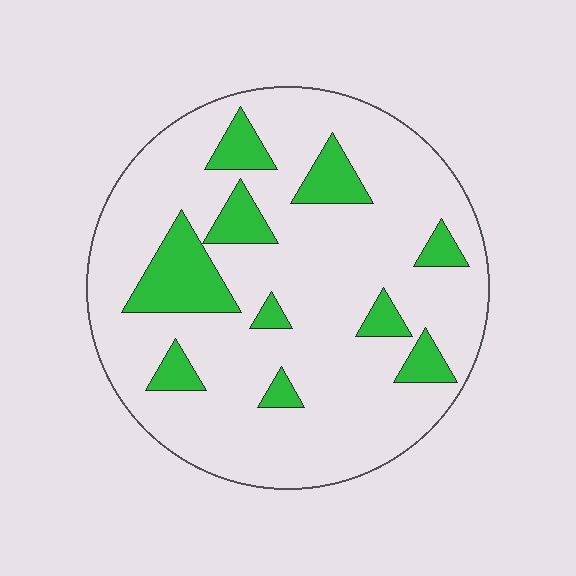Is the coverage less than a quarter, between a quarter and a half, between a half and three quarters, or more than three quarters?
Less than a quarter.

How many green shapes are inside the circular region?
10.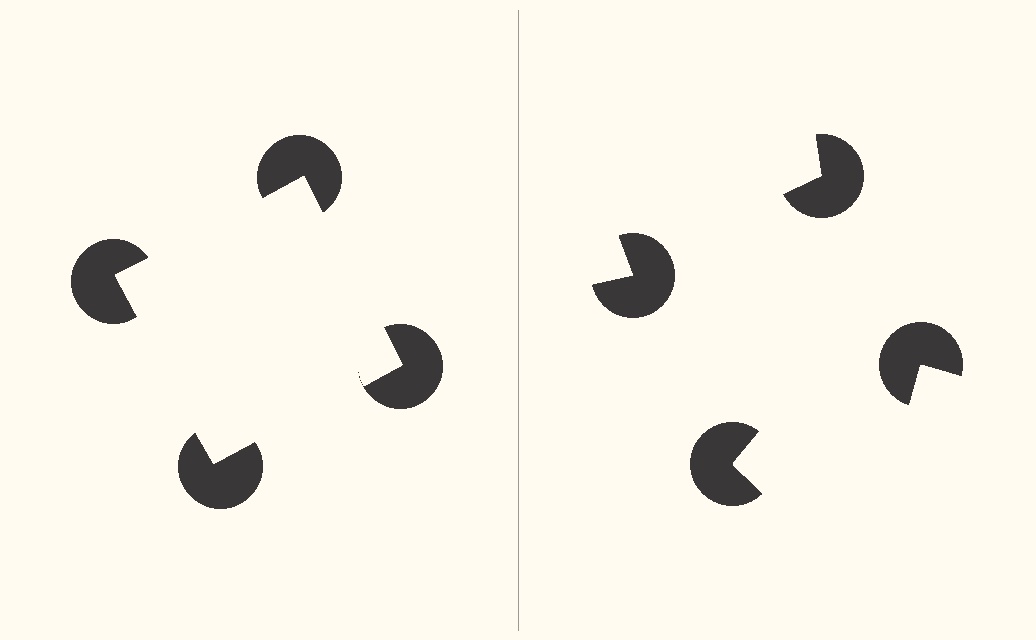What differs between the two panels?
The pac-man discs are positioned identically on both sides; only the wedge orientations differ. On the left they align to a square; on the right they are misaligned.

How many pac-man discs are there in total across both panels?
8 — 4 on each side.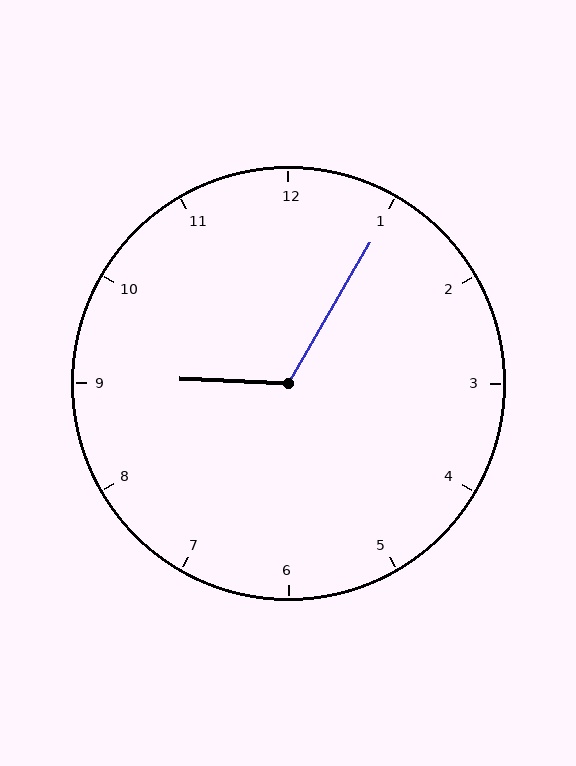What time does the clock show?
9:05.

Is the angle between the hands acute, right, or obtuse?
It is obtuse.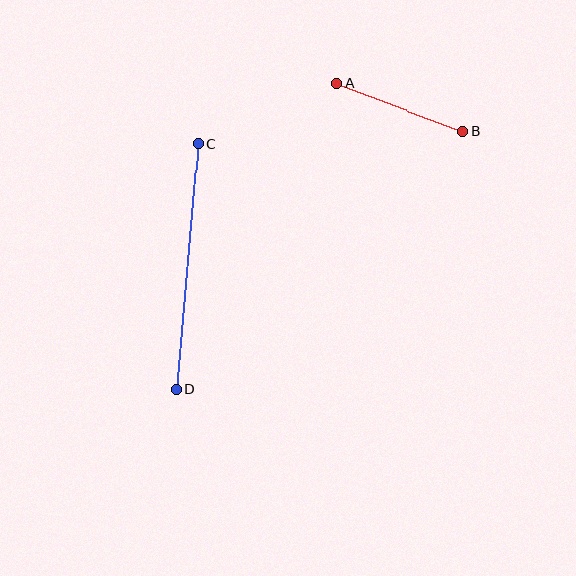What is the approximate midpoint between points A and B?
The midpoint is at approximately (399, 107) pixels.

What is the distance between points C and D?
The distance is approximately 247 pixels.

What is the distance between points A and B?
The distance is approximately 135 pixels.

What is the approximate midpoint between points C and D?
The midpoint is at approximately (187, 266) pixels.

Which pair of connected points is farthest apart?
Points C and D are farthest apart.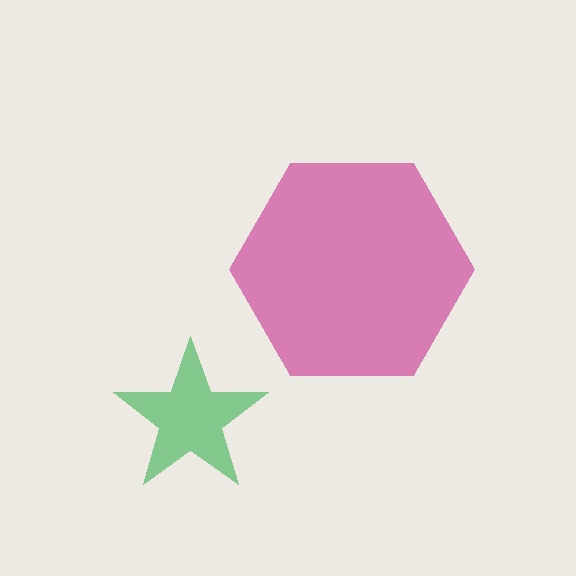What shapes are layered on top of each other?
The layered shapes are: a magenta hexagon, a green star.